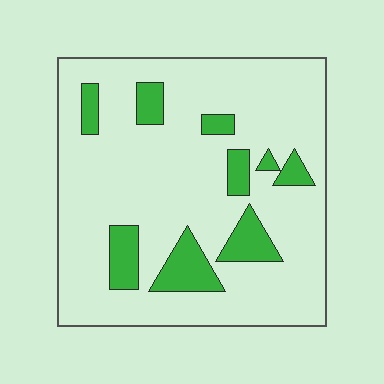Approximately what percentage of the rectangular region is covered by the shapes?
Approximately 15%.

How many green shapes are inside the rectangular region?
9.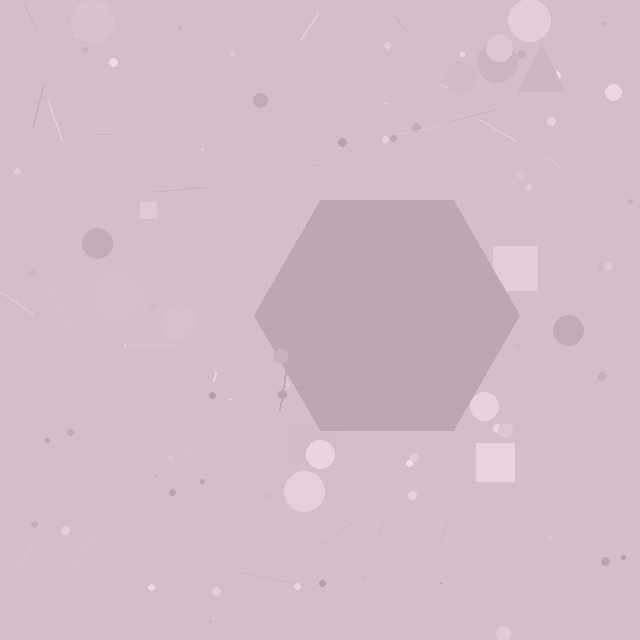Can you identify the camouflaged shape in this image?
The camouflaged shape is a hexagon.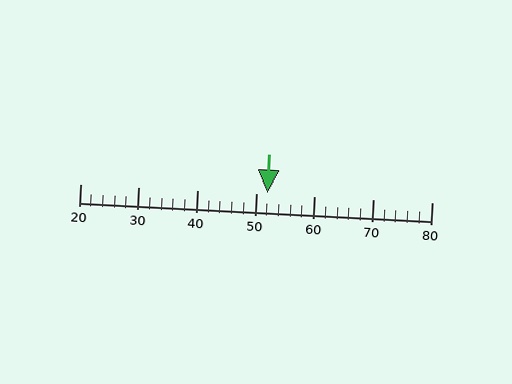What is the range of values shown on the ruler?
The ruler shows values from 20 to 80.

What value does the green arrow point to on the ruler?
The green arrow points to approximately 52.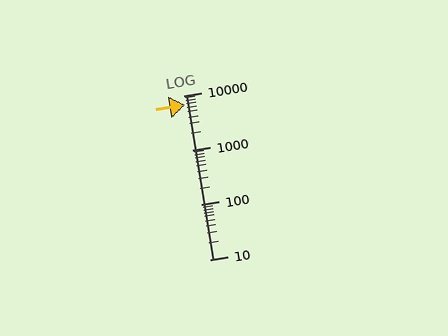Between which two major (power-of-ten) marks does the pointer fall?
The pointer is between 1000 and 10000.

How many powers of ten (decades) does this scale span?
The scale spans 3 decades, from 10 to 10000.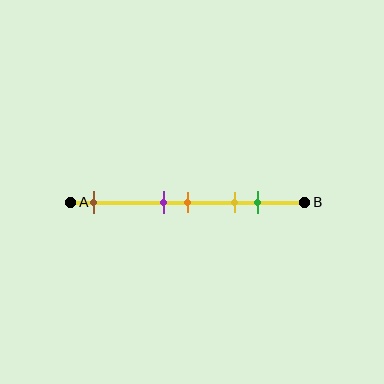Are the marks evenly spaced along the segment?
No, the marks are not evenly spaced.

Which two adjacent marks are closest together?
The purple and orange marks are the closest adjacent pair.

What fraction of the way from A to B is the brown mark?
The brown mark is approximately 10% (0.1) of the way from A to B.